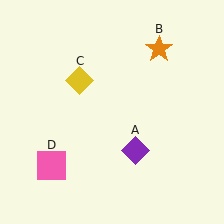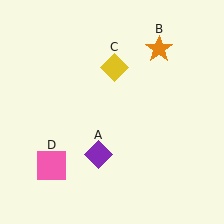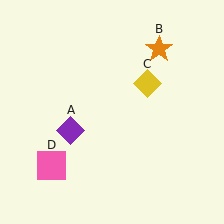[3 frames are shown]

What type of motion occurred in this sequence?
The purple diamond (object A), yellow diamond (object C) rotated clockwise around the center of the scene.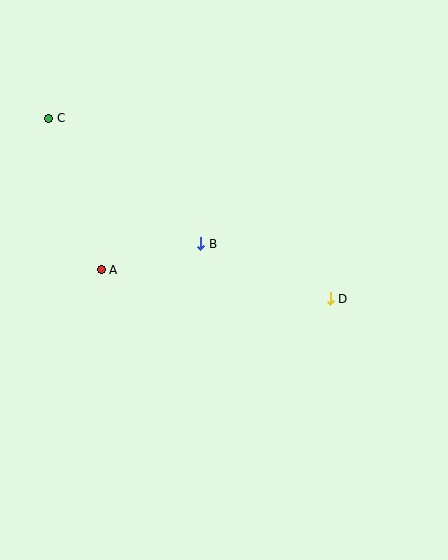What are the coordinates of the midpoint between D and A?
The midpoint between D and A is at (216, 284).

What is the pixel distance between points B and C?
The distance between B and C is 197 pixels.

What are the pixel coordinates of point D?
Point D is at (330, 299).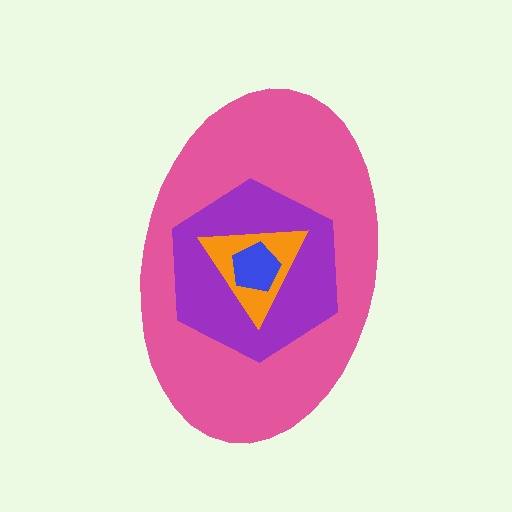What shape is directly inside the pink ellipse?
The purple hexagon.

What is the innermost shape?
The blue pentagon.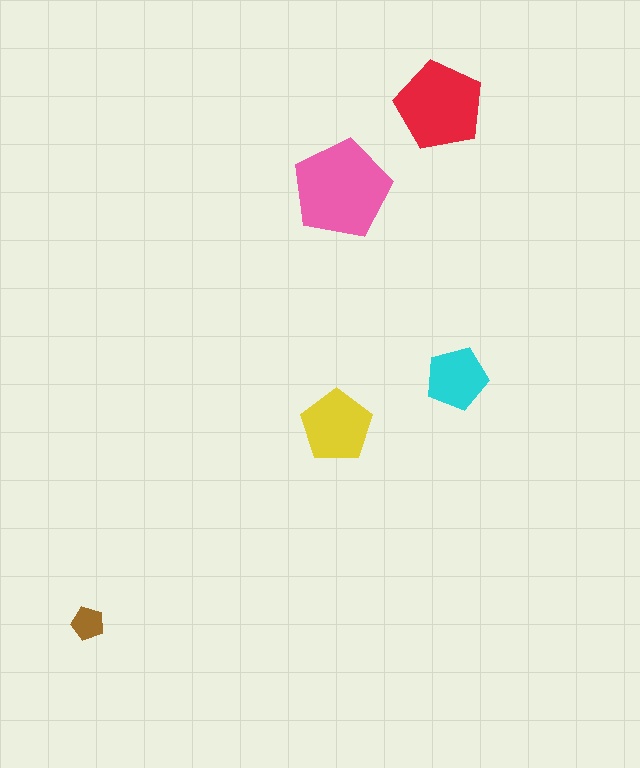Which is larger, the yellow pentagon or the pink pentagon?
The pink one.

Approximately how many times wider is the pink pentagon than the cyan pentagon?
About 1.5 times wider.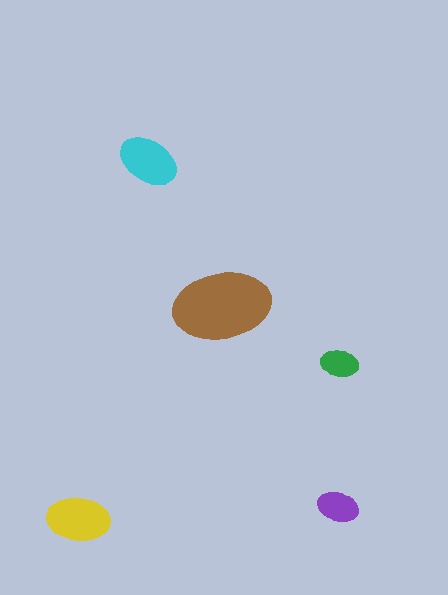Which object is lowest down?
The yellow ellipse is bottommost.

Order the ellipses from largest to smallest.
the brown one, the yellow one, the cyan one, the purple one, the green one.